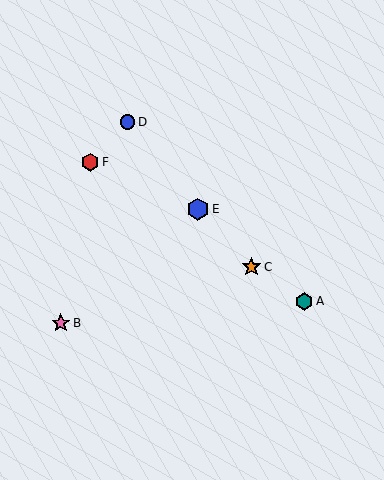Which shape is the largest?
The blue hexagon (labeled E) is the largest.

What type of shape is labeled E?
Shape E is a blue hexagon.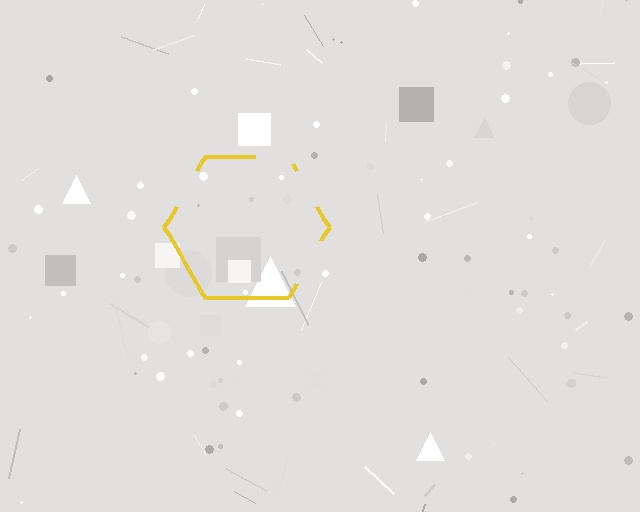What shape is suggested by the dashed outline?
The dashed outline suggests a hexagon.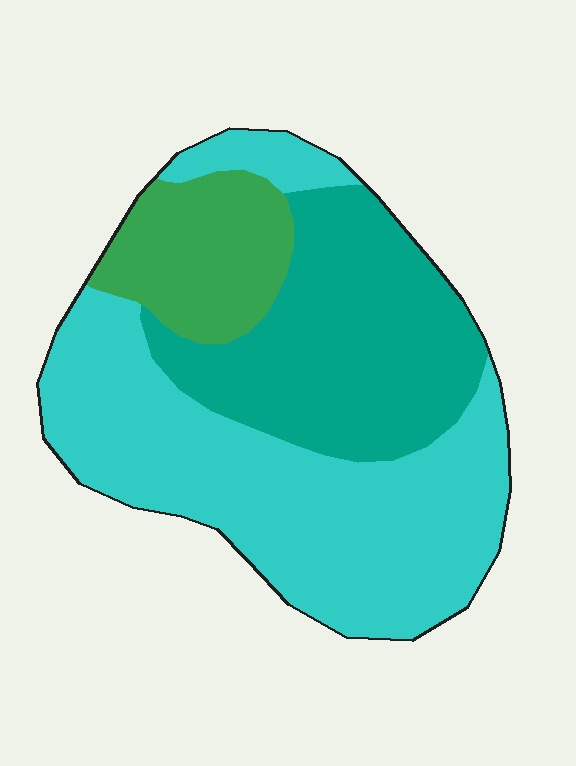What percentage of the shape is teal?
Teal takes up between a quarter and a half of the shape.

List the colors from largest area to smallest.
From largest to smallest: cyan, teal, green.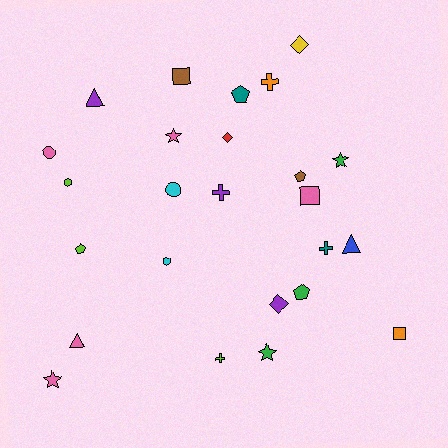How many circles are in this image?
There are 2 circles.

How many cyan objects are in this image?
There are 2 cyan objects.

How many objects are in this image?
There are 25 objects.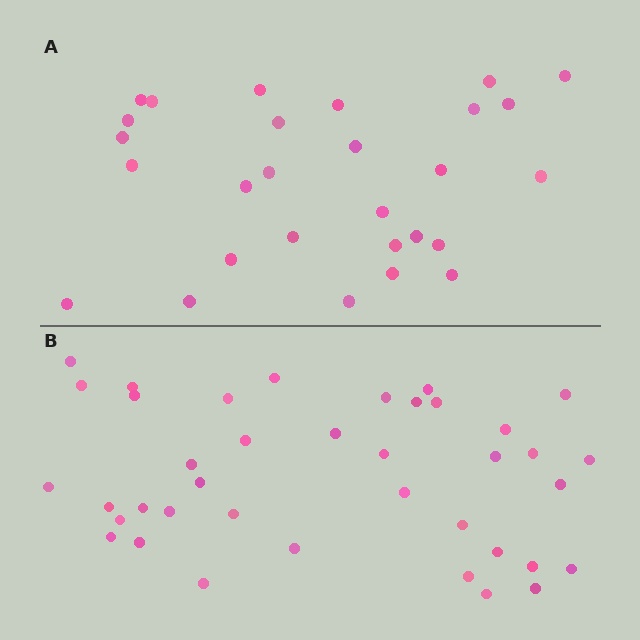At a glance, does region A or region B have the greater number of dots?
Region B (the bottom region) has more dots.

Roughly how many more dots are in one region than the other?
Region B has roughly 12 or so more dots than region A.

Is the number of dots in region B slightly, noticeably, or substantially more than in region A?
Region B has noticeably more, but not dramatically so. The ratio is roughly 1.4 to 1.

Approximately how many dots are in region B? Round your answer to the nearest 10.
About 40 dots. (The exact count is 39, which rounds to 40.)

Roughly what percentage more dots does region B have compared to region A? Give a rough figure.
About 40% more.